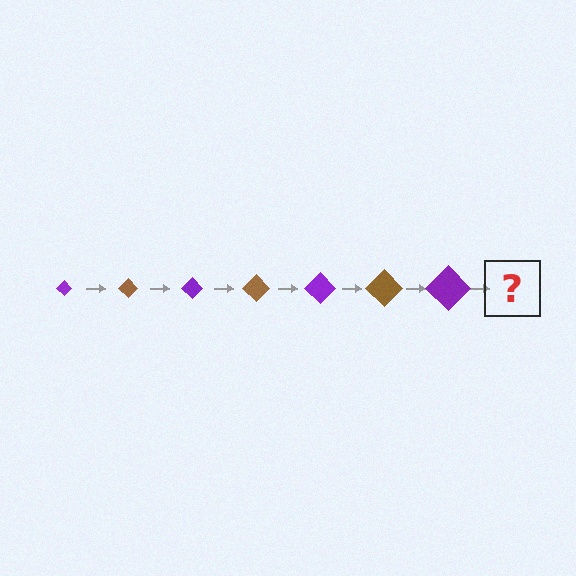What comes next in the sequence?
The next element should be a brown diamond, larger than the previous one.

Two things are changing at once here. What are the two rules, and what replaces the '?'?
The two rules are that the diamond grows larger each step and the color cycles through purple and brown. The '?' should be a brown diamond, larger than the previous one.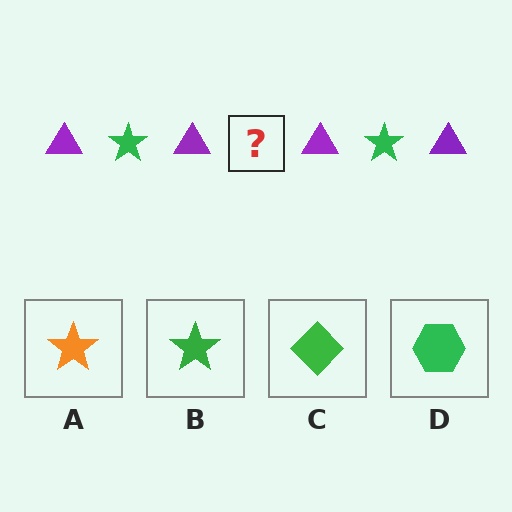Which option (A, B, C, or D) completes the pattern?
B.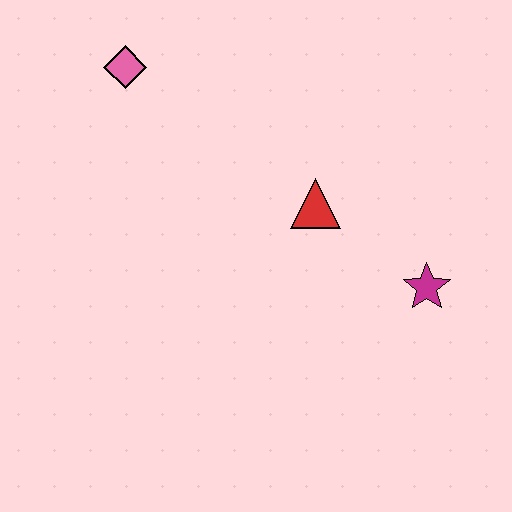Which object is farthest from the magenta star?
The pink diamond is farthest from the magenta star.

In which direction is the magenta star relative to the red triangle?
The magenta star is to the right of the red triangle.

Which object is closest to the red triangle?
The magenta star is closest to the red triangle.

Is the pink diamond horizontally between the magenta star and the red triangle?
No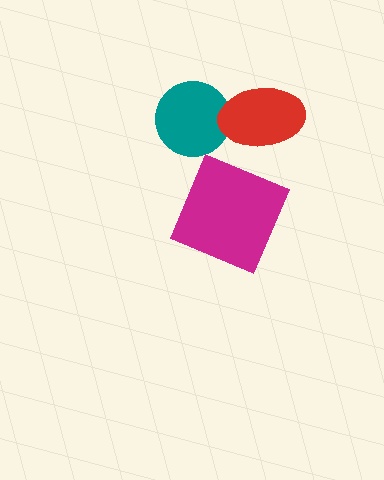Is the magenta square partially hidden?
No, no other shape covers it.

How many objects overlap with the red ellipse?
1 object overlaps with the red ellipse.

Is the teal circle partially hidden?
Yes, it is partially covered by another shape.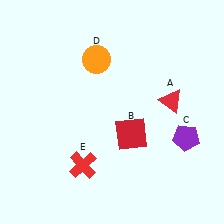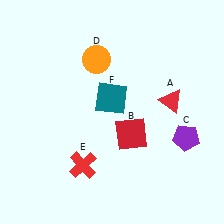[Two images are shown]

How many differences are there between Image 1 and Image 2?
There is 1 difference between the two images.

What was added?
A teal square (F) was added in Image 2.